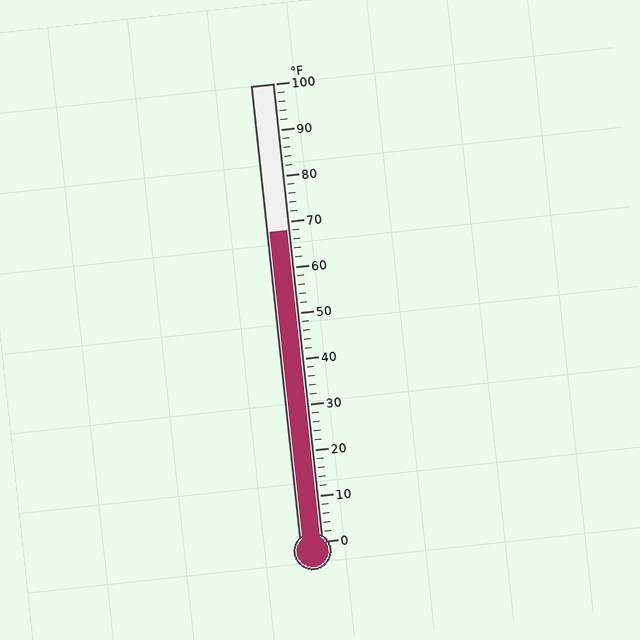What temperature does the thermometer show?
The thermometer shows approximately 68°F.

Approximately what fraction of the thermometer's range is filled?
The thermometer is filled to approximately 70% of its range.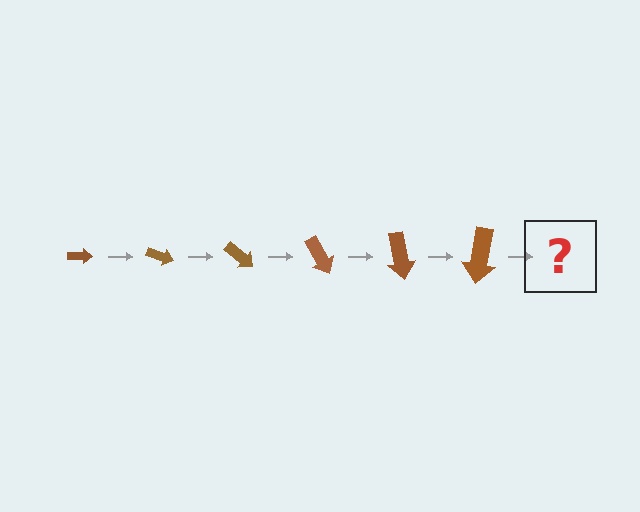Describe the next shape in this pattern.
It should be an arrow, larger than the previous one and rotated 120 degrees from the start.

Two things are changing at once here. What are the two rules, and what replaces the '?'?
The two rules are that the arrow grows larger each step and it rotates 20 degrees each step. The '?' should be an arrow, larger than the previous one and rotated 120 degrees from the start.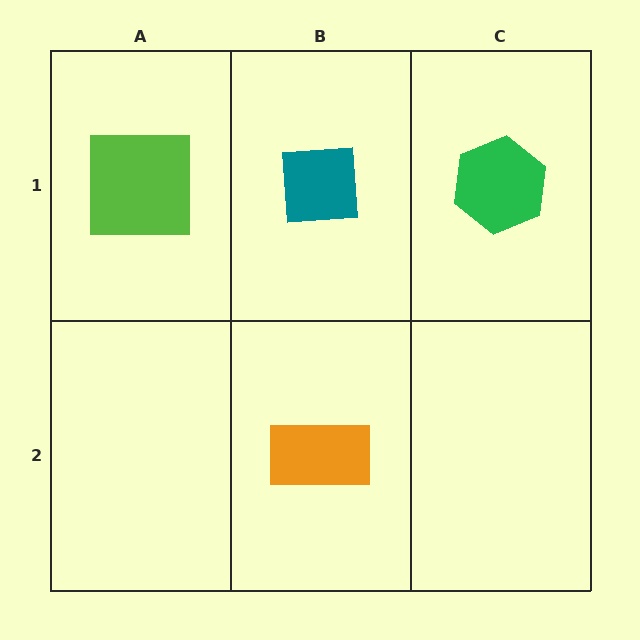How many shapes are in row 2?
1 shape.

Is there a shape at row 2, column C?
No, that cell is empty.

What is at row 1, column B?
A teal square.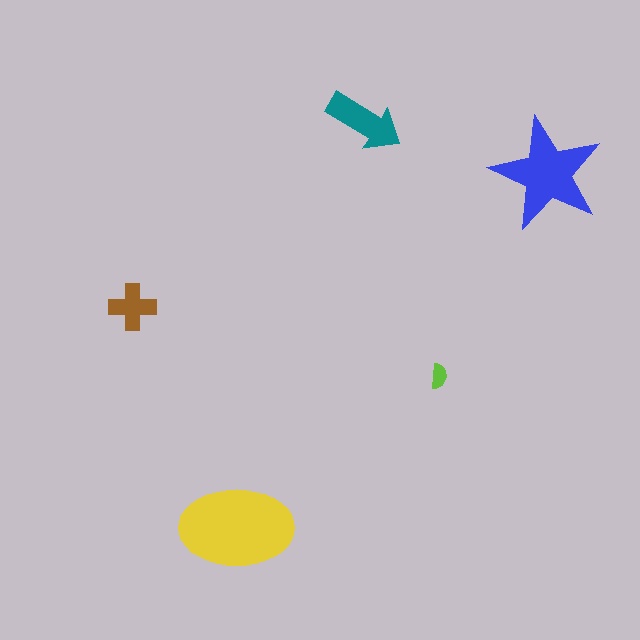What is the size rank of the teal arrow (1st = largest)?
3rd.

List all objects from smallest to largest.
The lime semicircle, the brown cross, the teal arrow, the blue star, the yellow ellipse.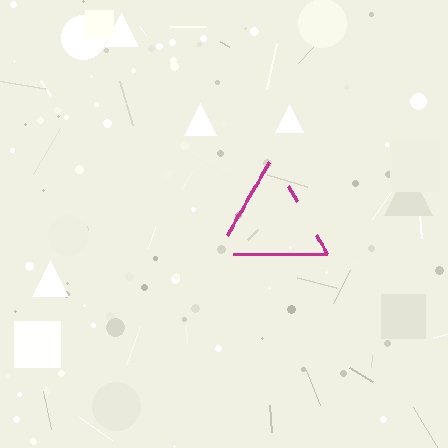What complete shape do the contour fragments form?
The contour fragments form a triangle.